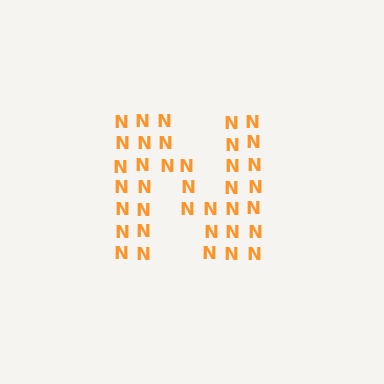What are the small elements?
The small elements are letter N's.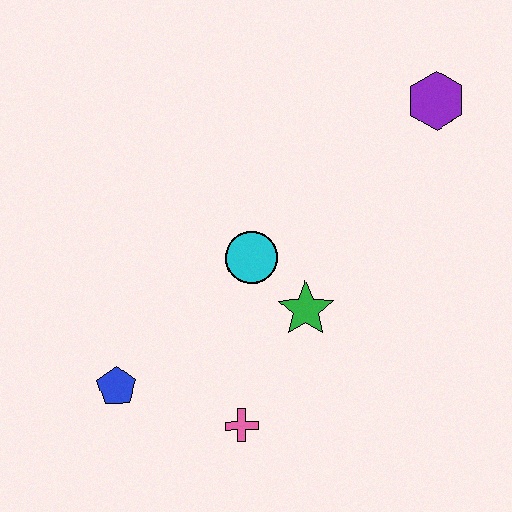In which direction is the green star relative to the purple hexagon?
The green star is below the purple hexagon.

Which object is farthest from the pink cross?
The purple hexagon is farthest from the pink cross.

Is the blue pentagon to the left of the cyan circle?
Yes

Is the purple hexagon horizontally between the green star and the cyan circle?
No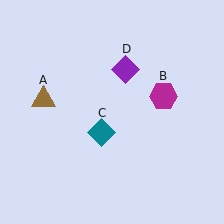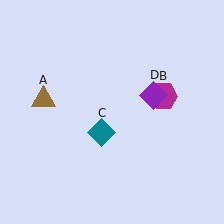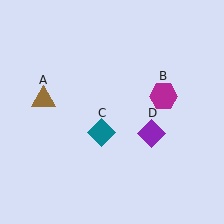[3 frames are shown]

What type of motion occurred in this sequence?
The purple diamond (object D) rotated clockwise around the center of the scene.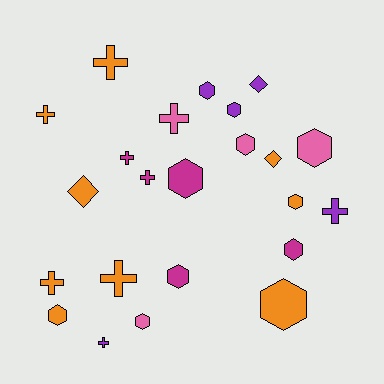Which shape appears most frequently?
Hexagon, with 11 objects.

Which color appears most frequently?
Orange, with 9 objects.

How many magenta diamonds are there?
There are no magenta diamonds.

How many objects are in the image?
There are 23 objects.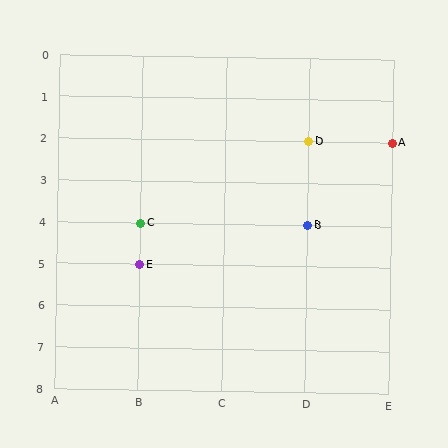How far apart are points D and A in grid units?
Points D and A are 1 column apart.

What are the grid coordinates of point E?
Point E is at grid coordinates (B, 5).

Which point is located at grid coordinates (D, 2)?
Point D is at (D, 2).